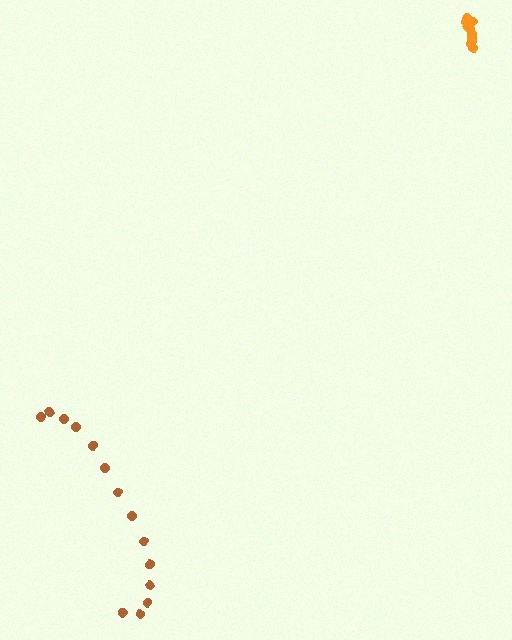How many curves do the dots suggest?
There are 2 distinct paths.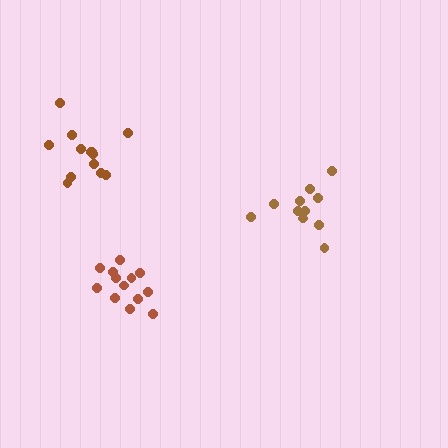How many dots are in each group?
Group 1: 11 dots, Group 2: 13 dots, Group 3: 13 dots (37 total).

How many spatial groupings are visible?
There are 3 spatial groupings.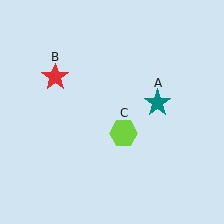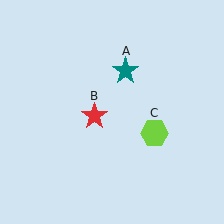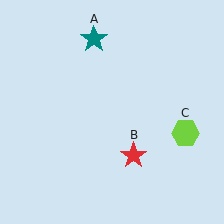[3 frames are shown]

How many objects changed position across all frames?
3 objects changed position: teal star (object A), red star (object B), lime hexagon (object C).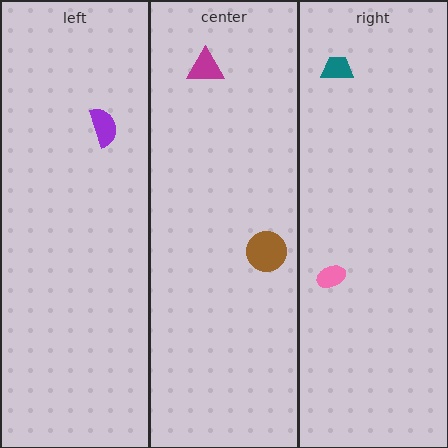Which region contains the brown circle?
The center region.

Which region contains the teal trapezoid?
The right region.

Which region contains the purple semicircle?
The left region.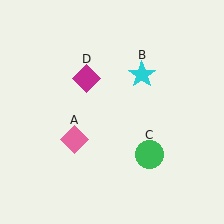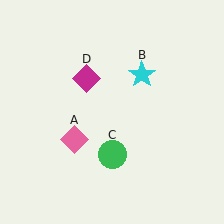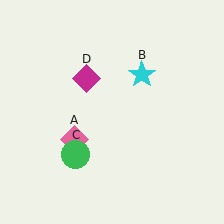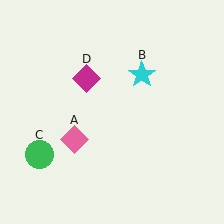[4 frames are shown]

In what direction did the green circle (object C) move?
The green circle (object C) moved left.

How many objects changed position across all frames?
1 object changed position: green circle (object C).